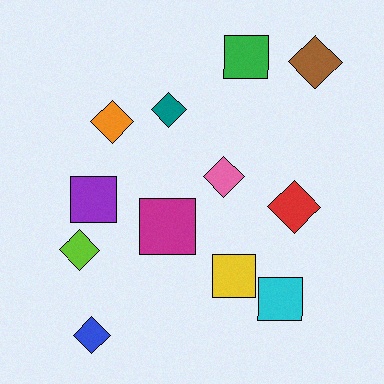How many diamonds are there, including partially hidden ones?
There are 7 diamonds.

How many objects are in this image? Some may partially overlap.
There are 12 objects.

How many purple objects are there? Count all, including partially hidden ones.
There is 1 purple object.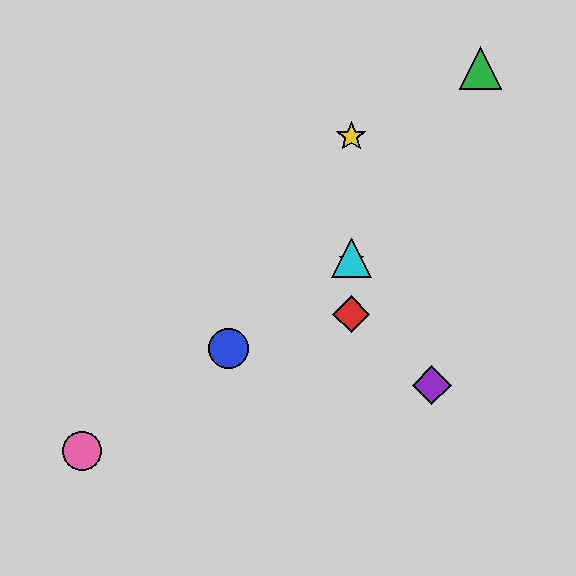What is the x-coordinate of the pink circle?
The pink circle is at x≈82.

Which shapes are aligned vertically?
The red diamond, the yellow star, the orange star, the cyan triangle are aligned vertically.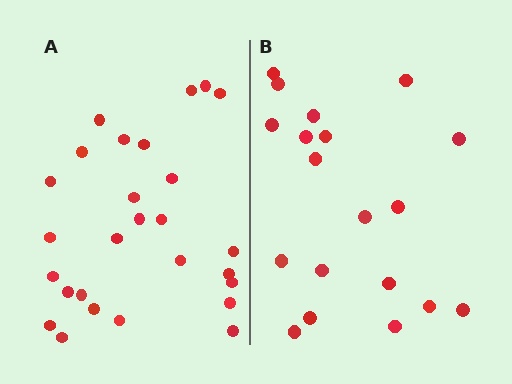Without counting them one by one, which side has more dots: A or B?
Region A (the left region) has more dots.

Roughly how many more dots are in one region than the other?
Region A has roughly 8 or so more dots than region B.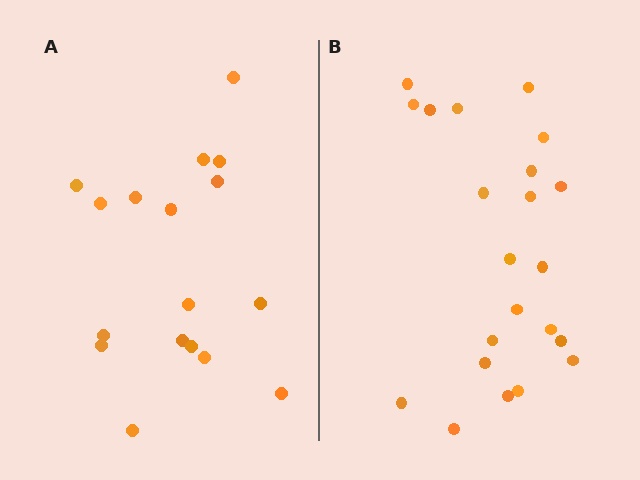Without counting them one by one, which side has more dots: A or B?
Region B (the right region) has more dots.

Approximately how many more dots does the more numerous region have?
Region B has about 5 more dots than region A.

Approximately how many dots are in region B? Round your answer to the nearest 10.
About 20 dots. (The exact count is 22, which rounds to 20.)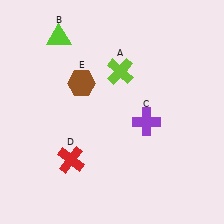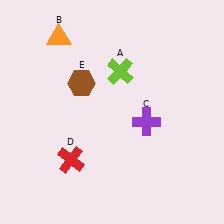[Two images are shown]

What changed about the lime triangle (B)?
In Image 1, B is lime. In Image 2, it changed to orange.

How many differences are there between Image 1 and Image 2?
There is 1 difference between the two images.